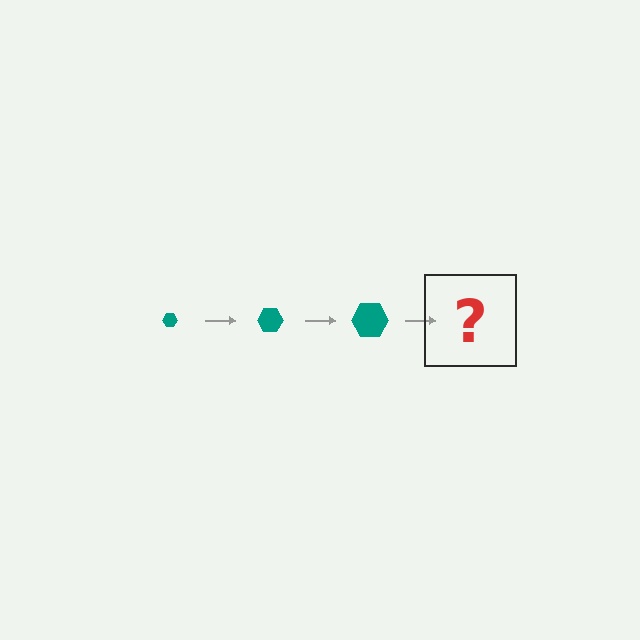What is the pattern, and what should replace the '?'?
The pattern is that the hexagon gets progressively larger each step. The '?' should be a teal hexagon, larger than the previous one.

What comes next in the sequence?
The next element should be a teal hexagon, larger than the previous one.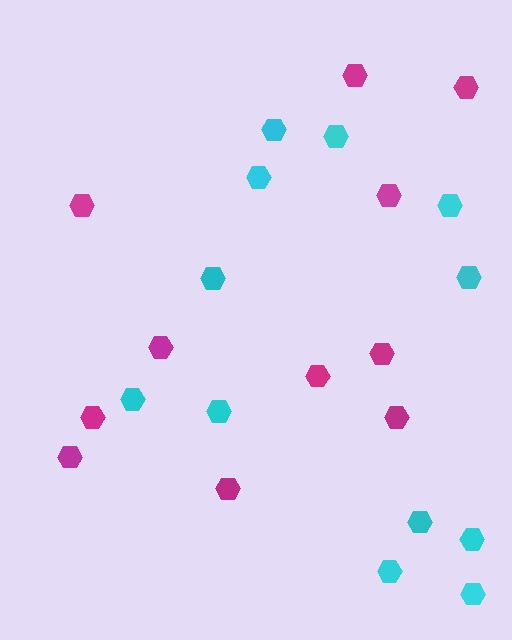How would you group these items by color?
There are 2 groups: one group of cyan hexagons (12) and one group of magenta hexagons (11).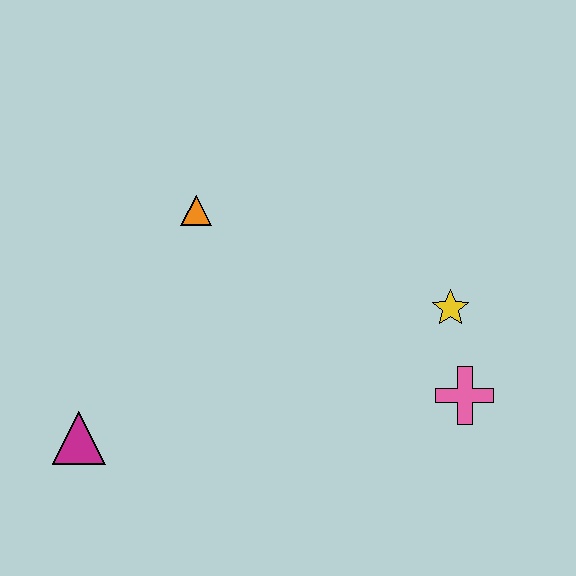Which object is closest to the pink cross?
The yellow star is closest to the pink cross.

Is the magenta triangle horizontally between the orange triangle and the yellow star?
No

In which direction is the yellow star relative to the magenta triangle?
The yellow star is to the right of the magenta triangle.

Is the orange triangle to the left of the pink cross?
Yes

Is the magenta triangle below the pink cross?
Yes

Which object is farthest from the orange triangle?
The pink cross is farthest from the orange triangle.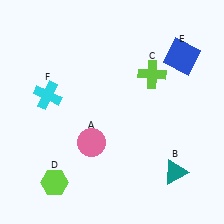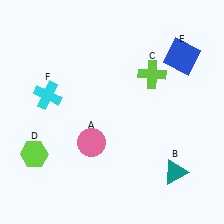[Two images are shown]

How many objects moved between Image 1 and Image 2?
1 object moved between the two images.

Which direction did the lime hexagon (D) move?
The lime hexagon (D) moved up.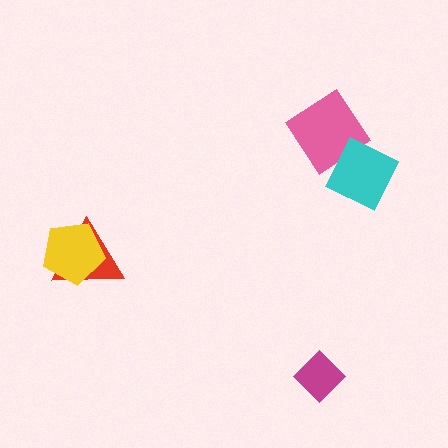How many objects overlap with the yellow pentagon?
1 object overlaps with the yellow pentagon.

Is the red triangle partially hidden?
Yes, it is partially covered by another shape.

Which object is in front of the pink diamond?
The cyan square is in front of the pink diamond.